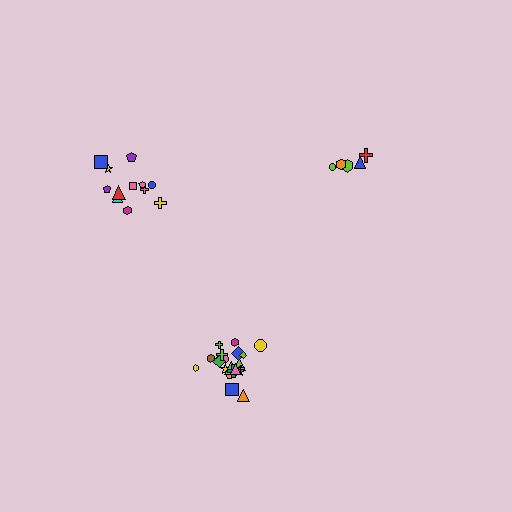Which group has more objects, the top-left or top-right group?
The top-left group.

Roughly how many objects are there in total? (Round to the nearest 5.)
Roughly 40 objects in total.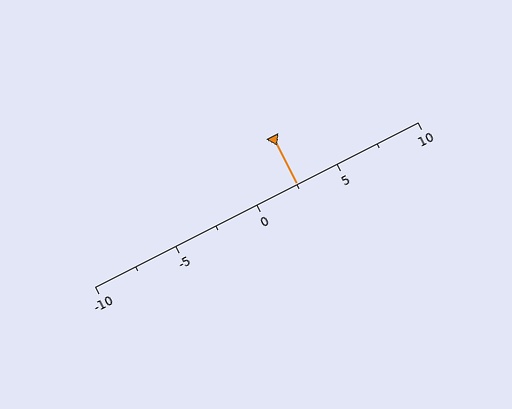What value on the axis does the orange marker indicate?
The marker indicates approximately 2.5.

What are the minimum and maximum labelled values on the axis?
The axis runs from -10 to 10.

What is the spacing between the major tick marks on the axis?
The major ticks are spaced 5 apart.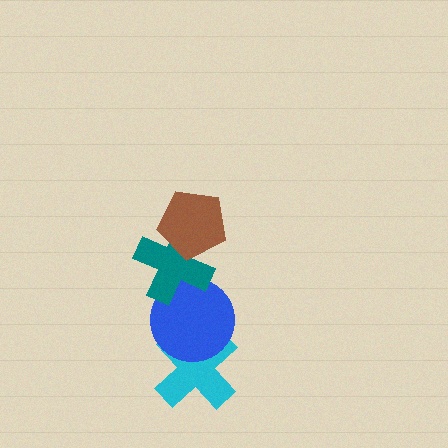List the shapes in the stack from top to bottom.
From top to bottom: the brown pentagon, the teal cross, the blue circle, the cyan cross.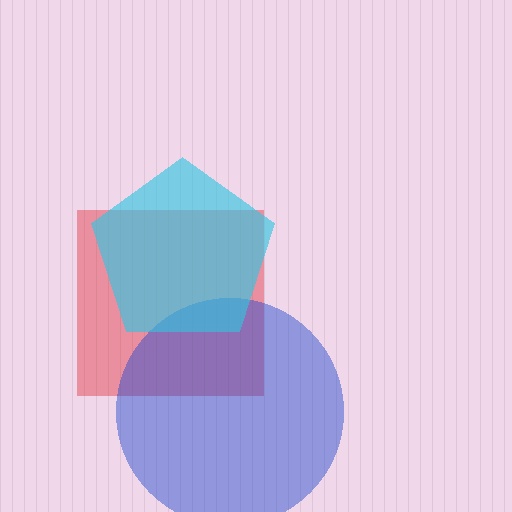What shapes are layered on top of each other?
The layered shapes are: a red square, a blue circle, a cyan pentagon.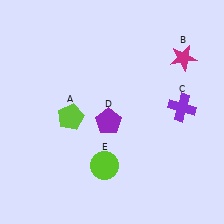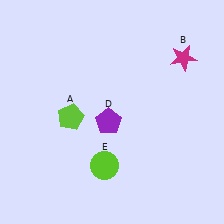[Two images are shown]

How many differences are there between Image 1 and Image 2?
There is 1 difference between the two images.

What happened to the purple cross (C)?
The purple cross (C) was removed in Image 2. It was in the top-right area of Image 1.